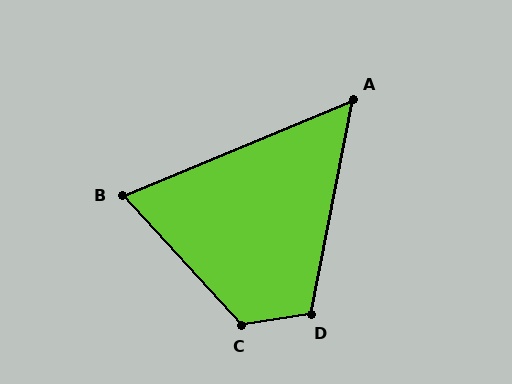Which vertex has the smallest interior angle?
A, at approximately 56 degrees.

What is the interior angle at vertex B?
Approximately 70 degrees (acute).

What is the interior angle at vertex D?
Approximately 110 degrees (obtuse).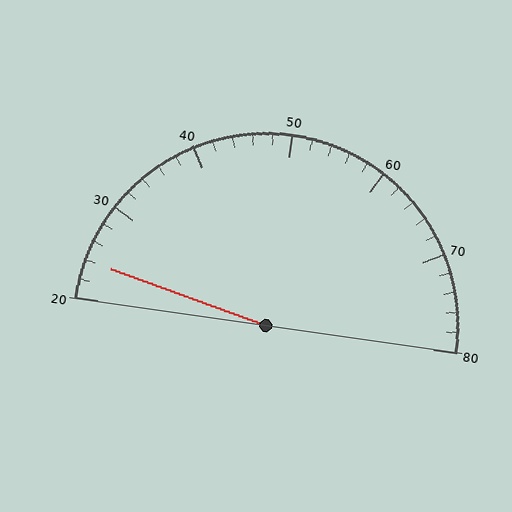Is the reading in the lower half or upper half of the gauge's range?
The reading is in the lower half of the range (20 to 80).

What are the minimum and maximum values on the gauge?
The gauge ranges from 20 to 80.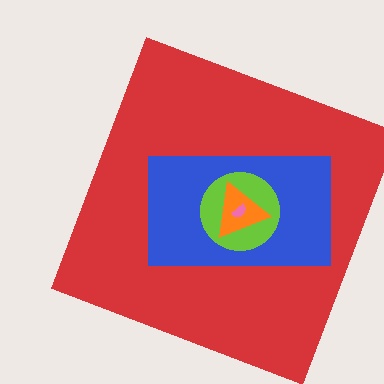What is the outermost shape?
The red square.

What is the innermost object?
The pink semicircle.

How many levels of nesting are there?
5.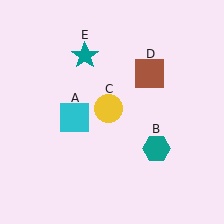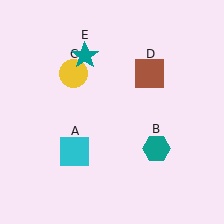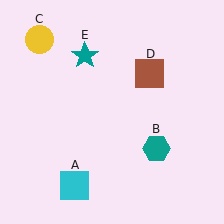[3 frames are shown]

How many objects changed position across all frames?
2 objects changed position: cyan square (object A), yellow circle (object C).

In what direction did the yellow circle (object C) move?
The yellow circle (object C) moved up and to the left.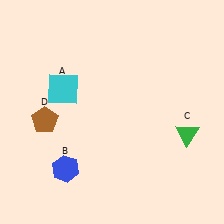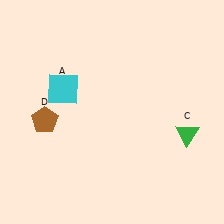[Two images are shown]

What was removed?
The blue hexagon (B) was removed in Image 2.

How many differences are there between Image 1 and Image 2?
There is 1 difference between the two images.